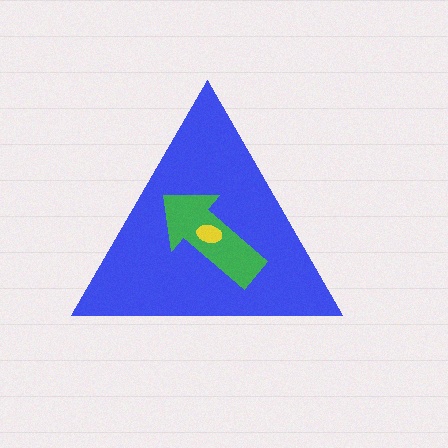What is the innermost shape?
The yellow ellipse.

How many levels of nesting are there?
3.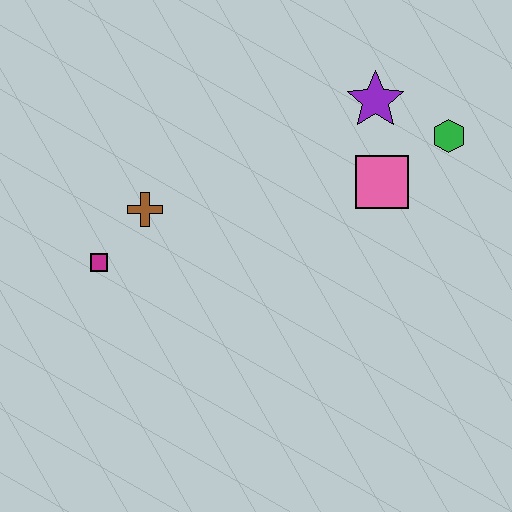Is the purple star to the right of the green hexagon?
No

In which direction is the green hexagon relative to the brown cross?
The green hexagon is to the right of the brown cross.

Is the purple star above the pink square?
Yes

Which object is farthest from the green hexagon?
The magenta square is farthest from the green hexagon.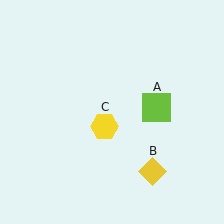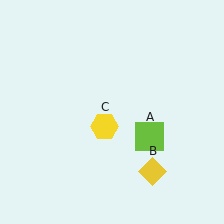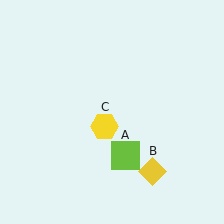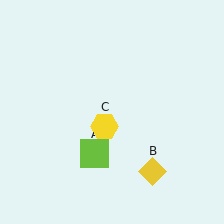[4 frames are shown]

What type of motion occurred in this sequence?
The lime square (object A) rotated clockwise around the center of the scene.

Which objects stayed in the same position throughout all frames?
Yellow diamond (object B) and yellow hexagon (object C) remained stationary.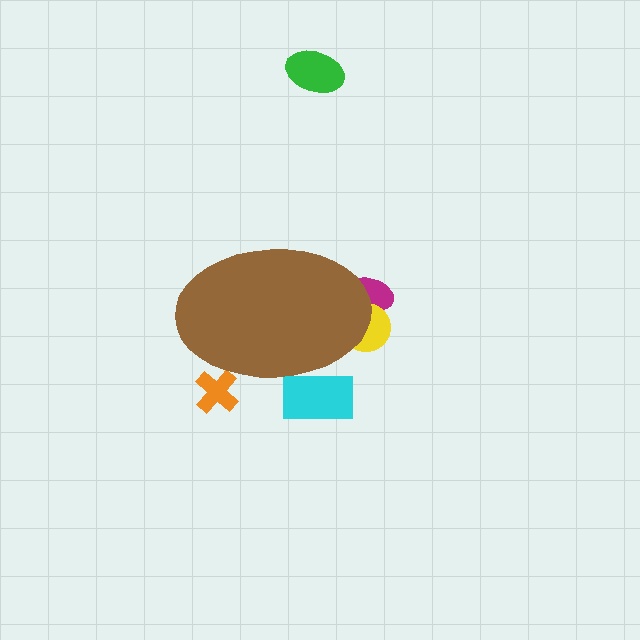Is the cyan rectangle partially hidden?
Yes, the cyan rectangle is partially hidden behind the brown ellipse.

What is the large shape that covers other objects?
A brown ellipse.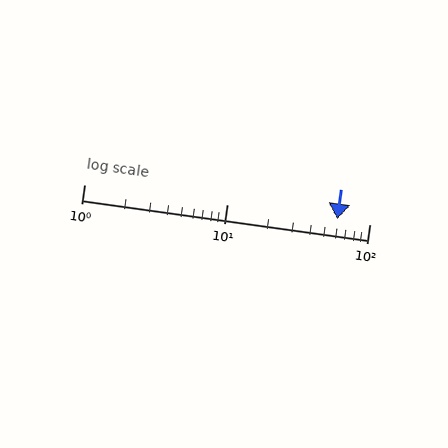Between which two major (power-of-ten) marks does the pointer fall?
The pointer is between 10 and 100.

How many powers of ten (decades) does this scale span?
The scale spans 2 decades, from 1 to 100.